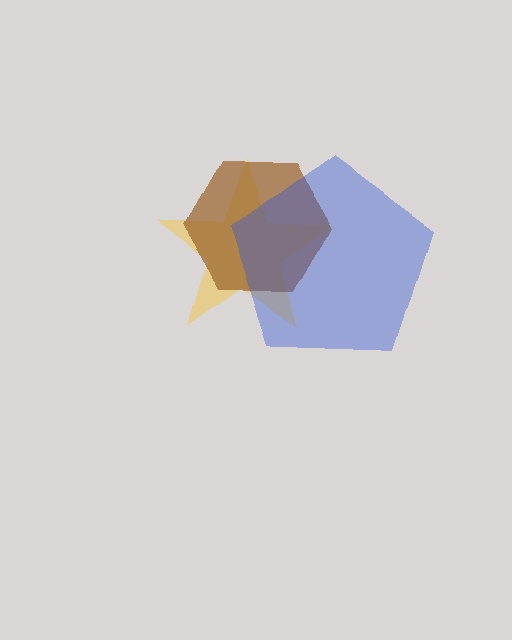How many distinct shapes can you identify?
There are 3 distinct shapes: a yellow star, a brown hexagon, a blue pentagon.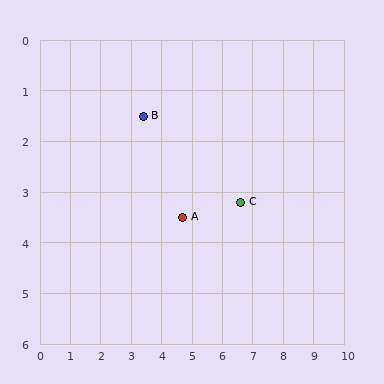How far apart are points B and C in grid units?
Points B and C are about 3.6 grid units apart.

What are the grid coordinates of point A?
Point A is at approximately (4.7, 3.5).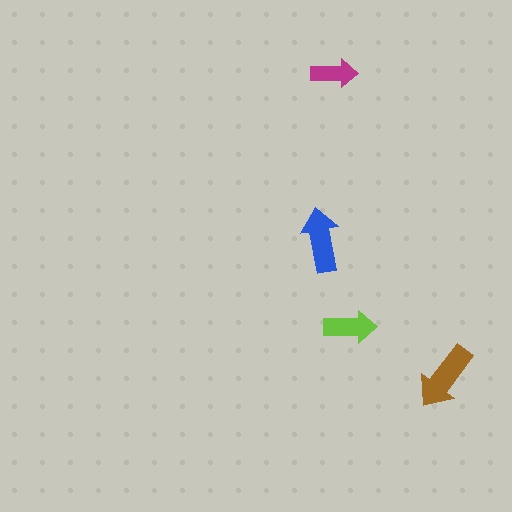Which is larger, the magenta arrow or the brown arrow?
The brown one.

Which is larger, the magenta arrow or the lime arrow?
The lime one.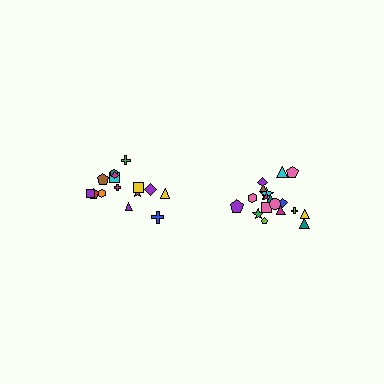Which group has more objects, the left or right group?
The right group.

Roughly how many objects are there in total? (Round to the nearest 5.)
Roughly 35 objects in total.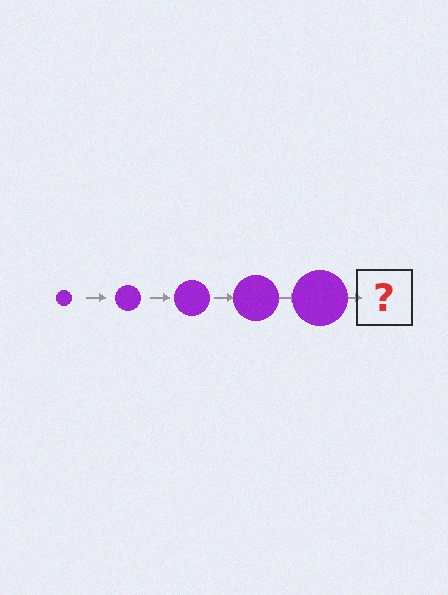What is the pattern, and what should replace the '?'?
The pattern is that the circle gets progressively larger each step. The '?' should be a purple circle, larger than the previous one.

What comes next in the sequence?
The next element should be a purple circle, larger than the previous one.